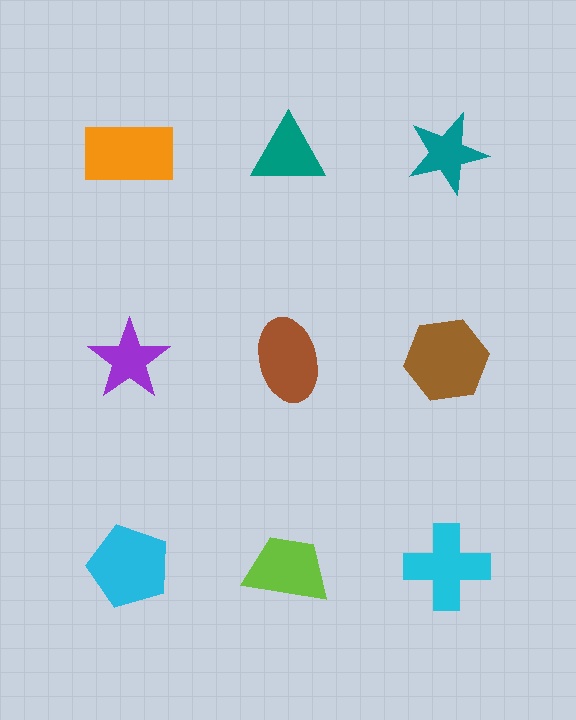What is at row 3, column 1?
A cyan pentagon.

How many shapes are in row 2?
3 shapes.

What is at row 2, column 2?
A brown ellipse.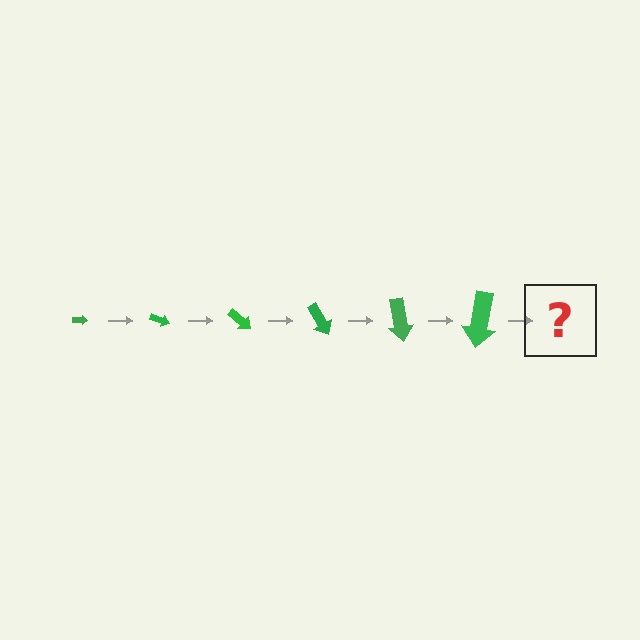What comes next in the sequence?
The next element should be an arrow, larger than the previous one and rotated 120 degrees from the start.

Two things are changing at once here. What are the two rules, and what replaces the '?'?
The two rules are that the arrow grows larger each step and it rotates 20 degrees each step. The '?' should be an arrow, larger than the previous one and rotated 120 degrees from the start.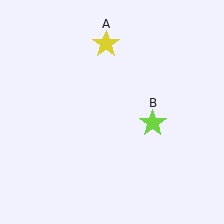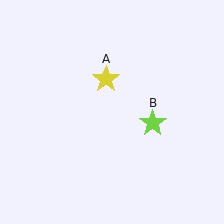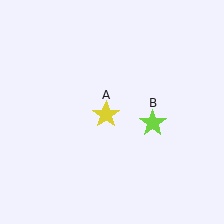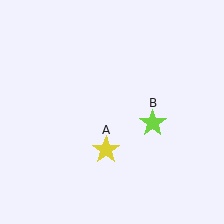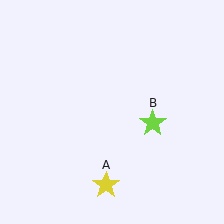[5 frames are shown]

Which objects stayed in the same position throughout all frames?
Lime star (object B) remained stationary.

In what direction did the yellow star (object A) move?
The yellow star (object A) moved down.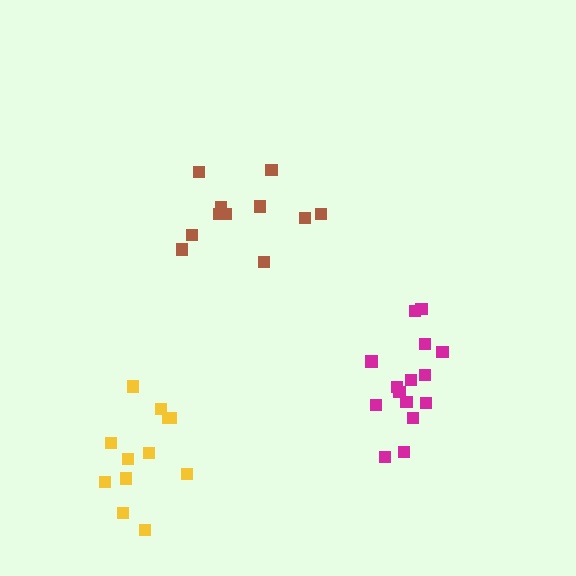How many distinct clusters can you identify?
There are 3 distinct clusters.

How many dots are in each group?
Group 1: 11 dots, Group 2: 15 dots, Group 3: 12 dots (38 total).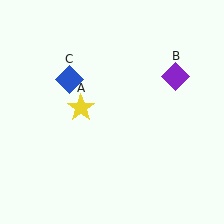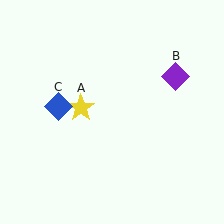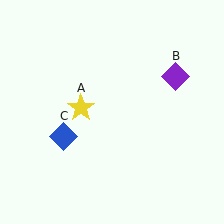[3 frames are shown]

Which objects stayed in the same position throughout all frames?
Yellow star (object A) and purple diamond (object B) remained stationary.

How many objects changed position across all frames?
1 object changed position: blue diamond (object C).